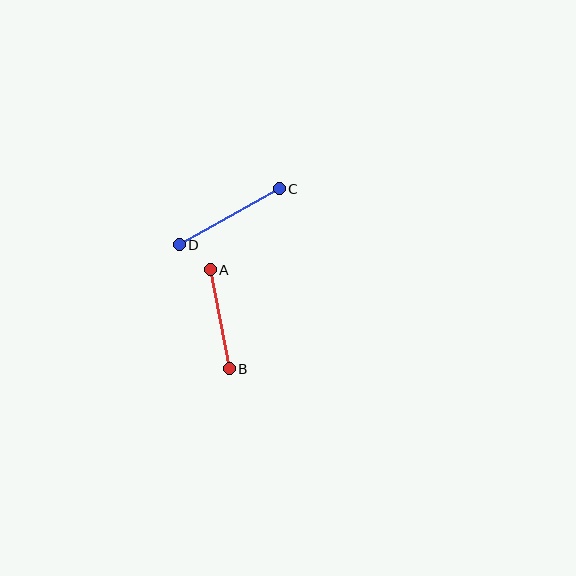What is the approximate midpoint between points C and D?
The midpoint is at approximately (229, 217) pixels.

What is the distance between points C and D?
The distance is approximately 115 pixels.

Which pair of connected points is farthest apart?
Points C and D are farthest apart.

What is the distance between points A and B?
The distance is approximately 101 pixels.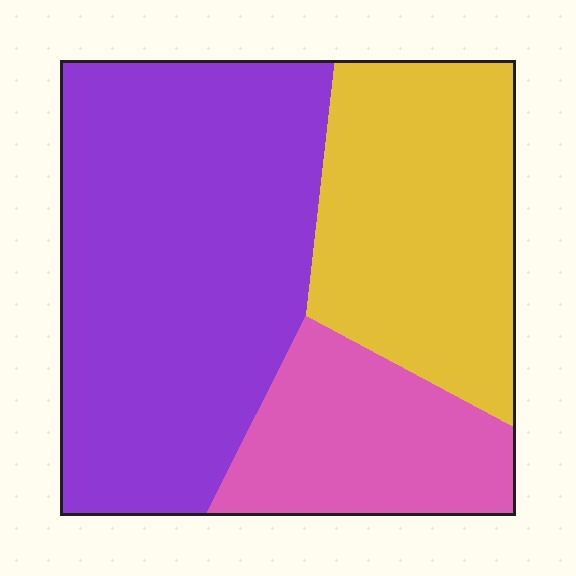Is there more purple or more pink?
Purple.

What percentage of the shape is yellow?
Yellow takes up about one third (1/3) of the shape.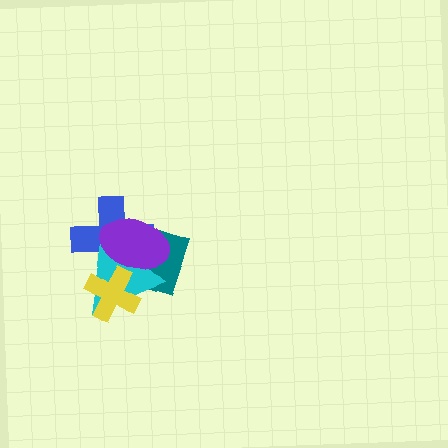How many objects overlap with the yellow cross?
4 objects overlap with the yellow cross.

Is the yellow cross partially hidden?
No, no other shape covers it.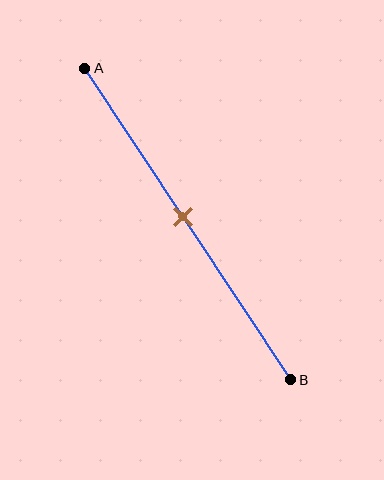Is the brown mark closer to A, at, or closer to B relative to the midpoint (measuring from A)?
The brown mark is approximately at the midpoint of segment AB.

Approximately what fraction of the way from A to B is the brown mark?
The brown mark is approximately 50% of the way from A to B.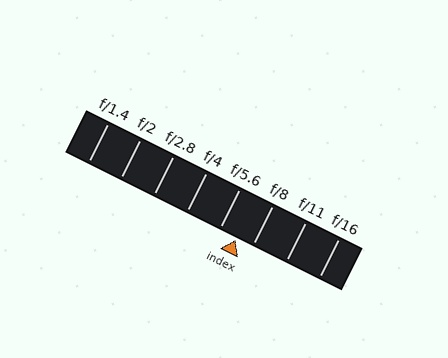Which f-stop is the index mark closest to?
The index mark is closest to f/8.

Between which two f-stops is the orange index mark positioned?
The index mark is between f/5.6 and f/8.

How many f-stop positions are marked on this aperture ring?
There are 8 f-stop positions marked.